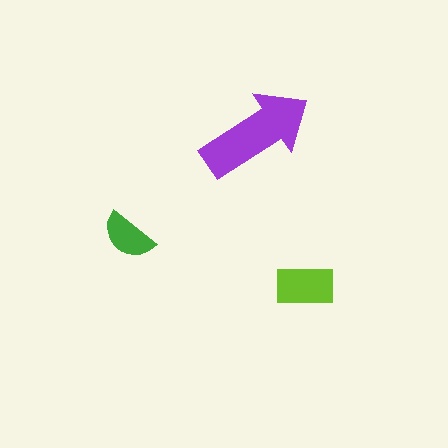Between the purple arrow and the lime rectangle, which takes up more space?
The purple arrow.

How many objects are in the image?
There are 3 objects in the image.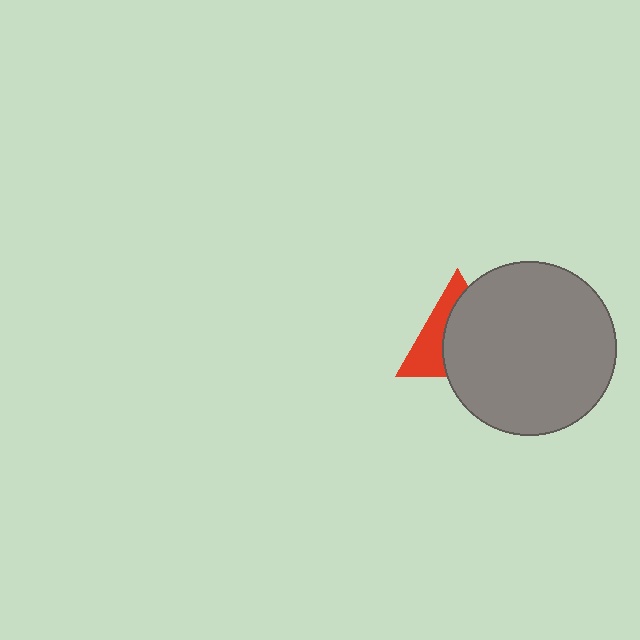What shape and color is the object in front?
The object in front is a gray circle.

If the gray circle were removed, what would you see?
You would see the complete red triangle.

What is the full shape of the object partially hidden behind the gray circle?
The partially hidden object is a red triangle.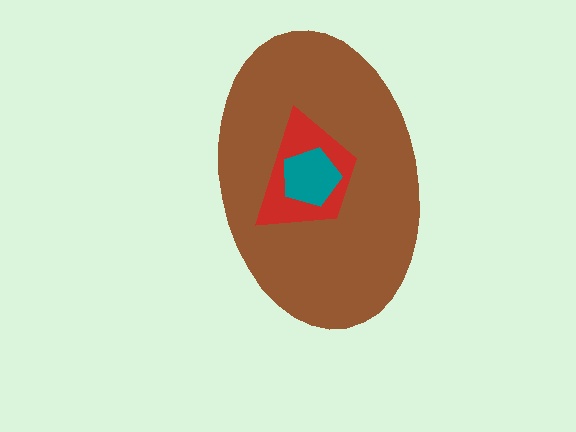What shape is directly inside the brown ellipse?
The red trapezoid.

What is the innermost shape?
The teal pentagon.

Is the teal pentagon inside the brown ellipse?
Yes.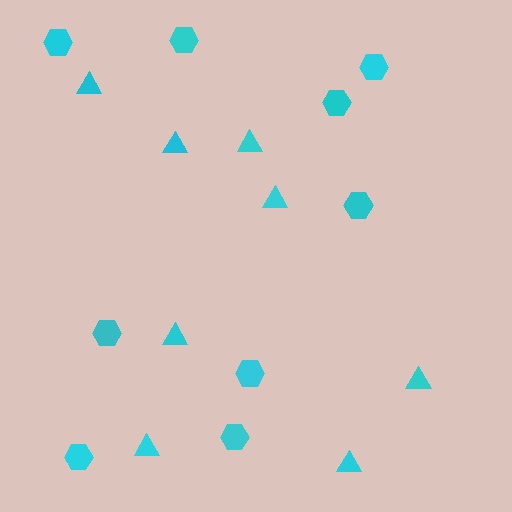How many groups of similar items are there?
There are 2 groups: one group of triangles (8) and one group of hexagons (9).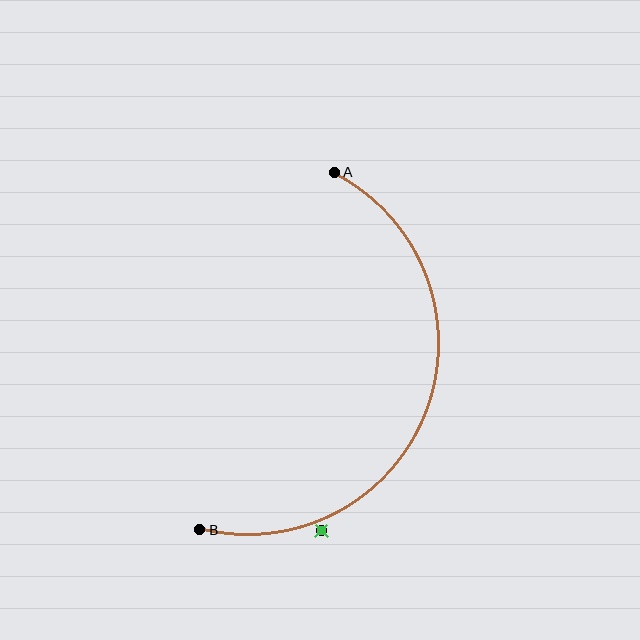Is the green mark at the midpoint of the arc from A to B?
No — the green mark does not lie on the arc at all. It sits slightly outside the curve.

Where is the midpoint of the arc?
The arc midpoint is the point on the curve farthest from the straight line joining A and B. It sits to the right of that line.